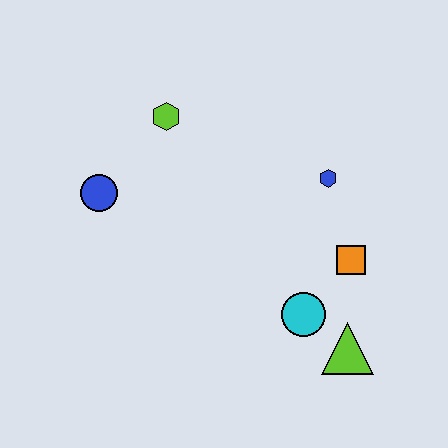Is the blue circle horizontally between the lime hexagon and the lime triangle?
No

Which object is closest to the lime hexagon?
The blue circle is closest to the lime hexagon.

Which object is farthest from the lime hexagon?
The lime triangle is farthest from the lime hexagon.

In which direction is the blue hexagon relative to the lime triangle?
The blue hexagon is above the lime triangle.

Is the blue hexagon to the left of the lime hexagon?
No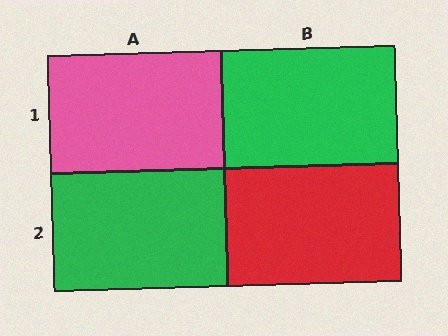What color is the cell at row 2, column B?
Red.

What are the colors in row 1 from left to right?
Pink, green.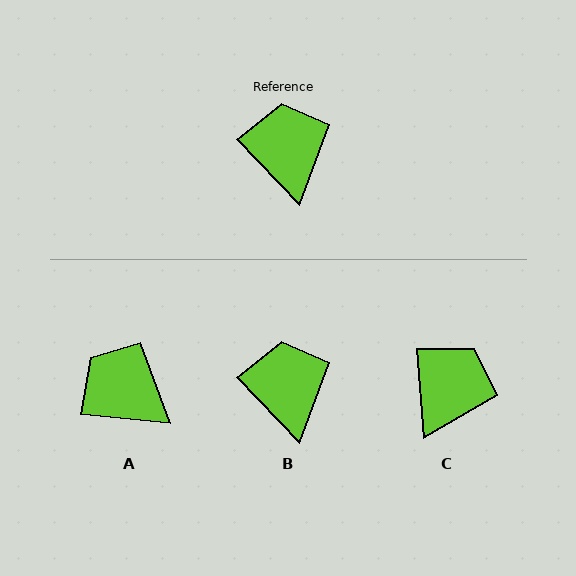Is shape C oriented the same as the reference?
No, it is off by about 40 degrees.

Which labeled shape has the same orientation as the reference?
B.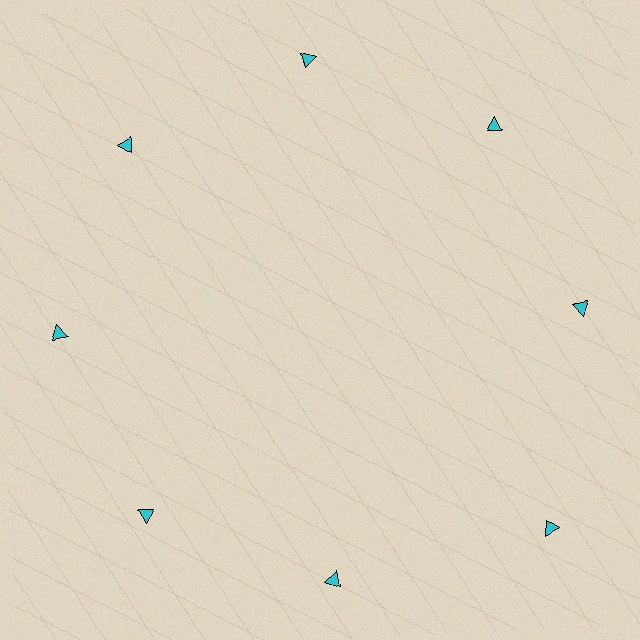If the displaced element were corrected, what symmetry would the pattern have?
It would have 8-fold rotational symmetry — the pattern would map onto itself every 45 degrees.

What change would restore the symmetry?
The symmetry would be restored by moving it inward, back onto the ring so that all 8 triangles sit at equal angles and equal distance from the center.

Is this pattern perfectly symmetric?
No. The 8 cyan triangles are arranged in a ring, but one element near the 4 o'clock position is pushed outward from the center, breaking the 8-fold rotational symmetry.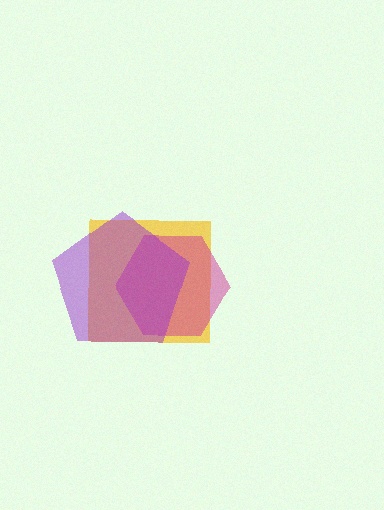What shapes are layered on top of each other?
The layered shapes are: a yellow square, a magenta hexagon, a purple pentagon.